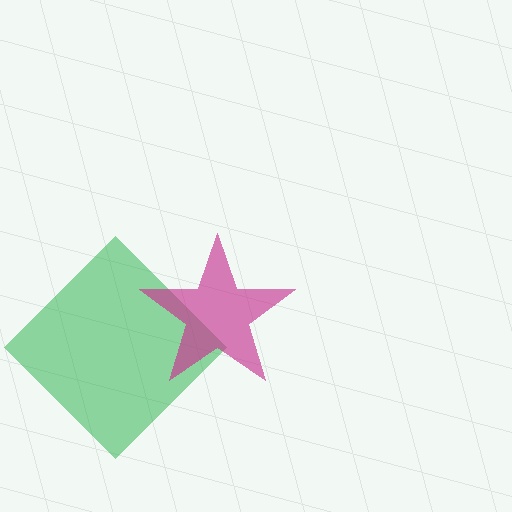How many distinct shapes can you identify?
There are 2 distinct shapes: a green diamond, a magenta star.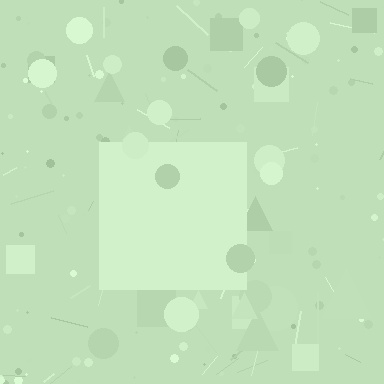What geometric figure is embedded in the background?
A square is embedded in the background.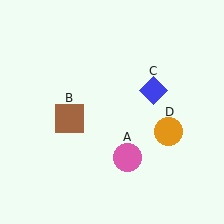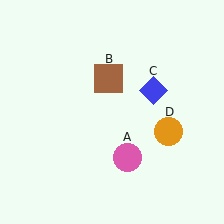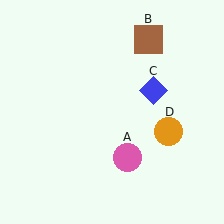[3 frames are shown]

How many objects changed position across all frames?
1 object changed position: brown square (object B).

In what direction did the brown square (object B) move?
The brown square (object B) moved up and to the right.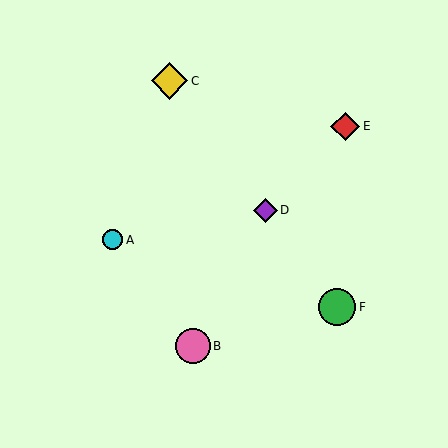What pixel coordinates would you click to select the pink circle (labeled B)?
Click at (193, 346) to select the pink circle B.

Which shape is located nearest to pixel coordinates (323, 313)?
The green circle (labeled F) at (337, 307) is nearest to that location.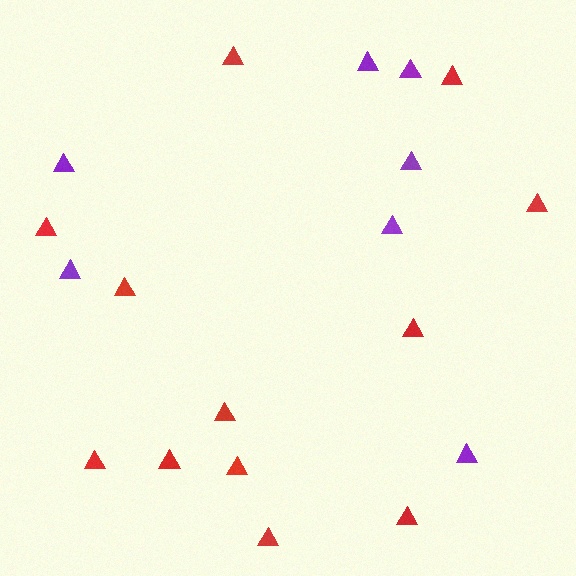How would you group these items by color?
There are 2 groups: one group of purple triangles (7) and one group of red triangles (12).